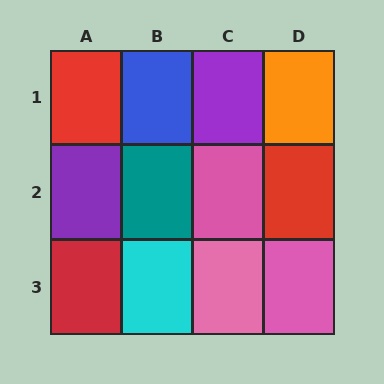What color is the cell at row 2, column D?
Red.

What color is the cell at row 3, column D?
Pink.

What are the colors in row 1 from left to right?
Red, blue, purple, orange.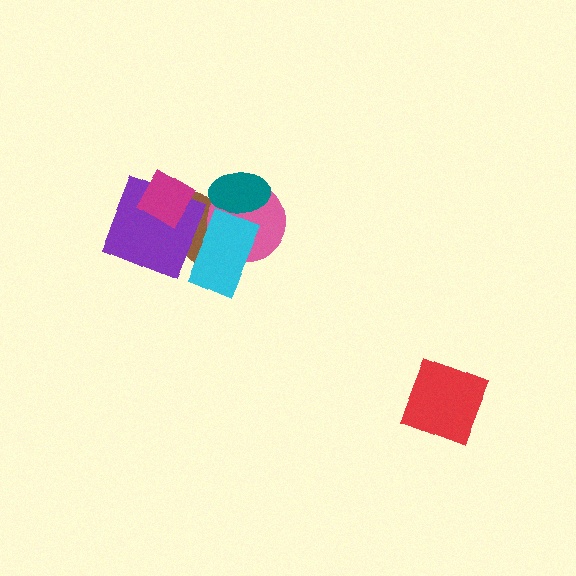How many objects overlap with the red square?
0 objects overlap with the red square.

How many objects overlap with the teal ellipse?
3 objects overlap with the teal ellipse.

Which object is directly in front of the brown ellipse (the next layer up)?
The pink circle is directly in front of the brown ellipse.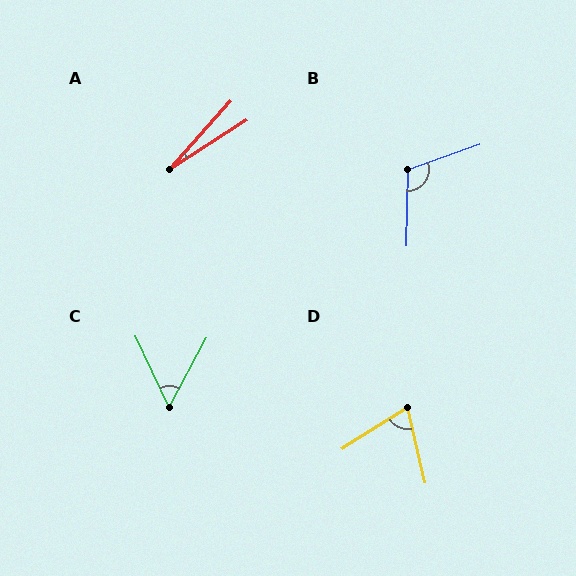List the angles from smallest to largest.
A (15°), C (53°), D (71°), B (111°).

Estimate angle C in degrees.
Approximately 53 degrees.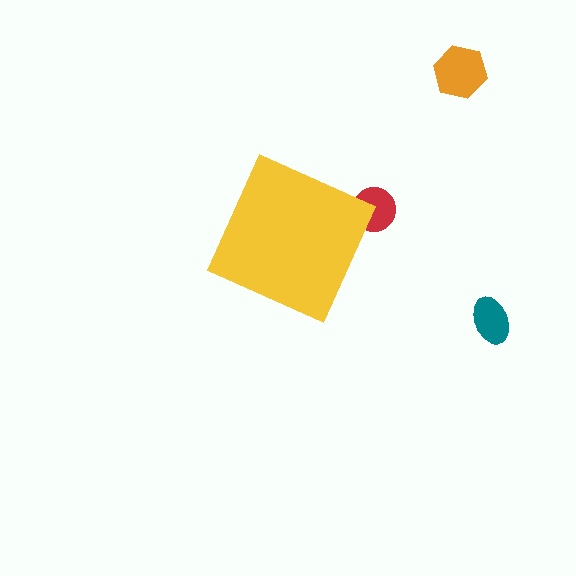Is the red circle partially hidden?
Yes, the red circle is partially hidden behind the yellow diamond.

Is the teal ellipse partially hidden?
No, the teal ellipse is fully visible.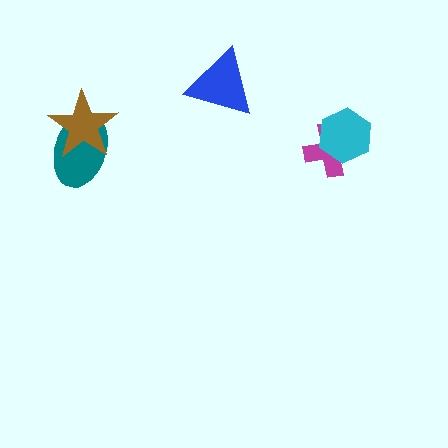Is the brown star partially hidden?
No, no other shape covers it.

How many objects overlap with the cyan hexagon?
1 object overlaps with the cyan hexagon.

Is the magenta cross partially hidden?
Yes, it is partially covered by another shape.